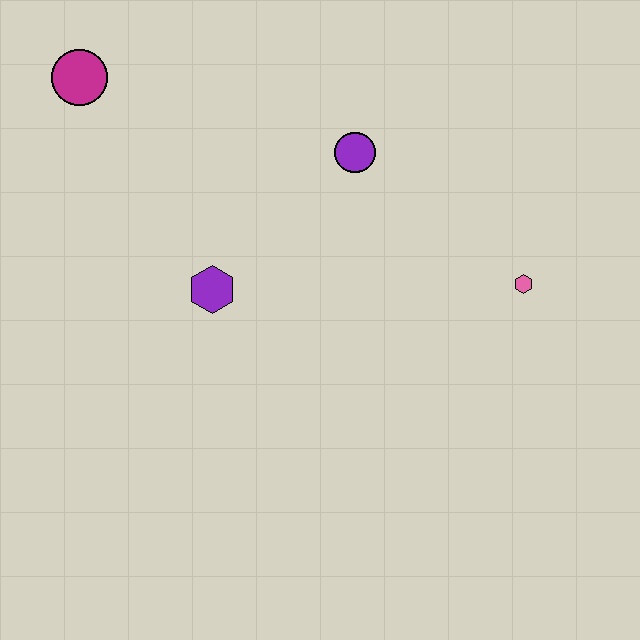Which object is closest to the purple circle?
The purple hexagon is closest to the purple circle.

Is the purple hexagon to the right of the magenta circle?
Yes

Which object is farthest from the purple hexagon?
The pink hexagon is farthest from the purple hexagon.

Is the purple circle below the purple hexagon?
No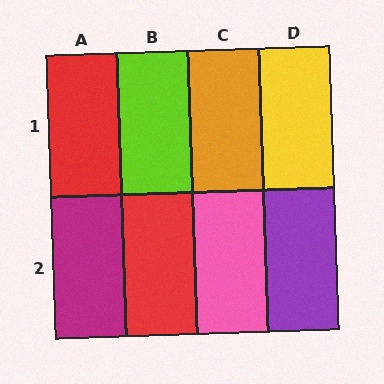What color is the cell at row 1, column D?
Yellow.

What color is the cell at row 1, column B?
Lime.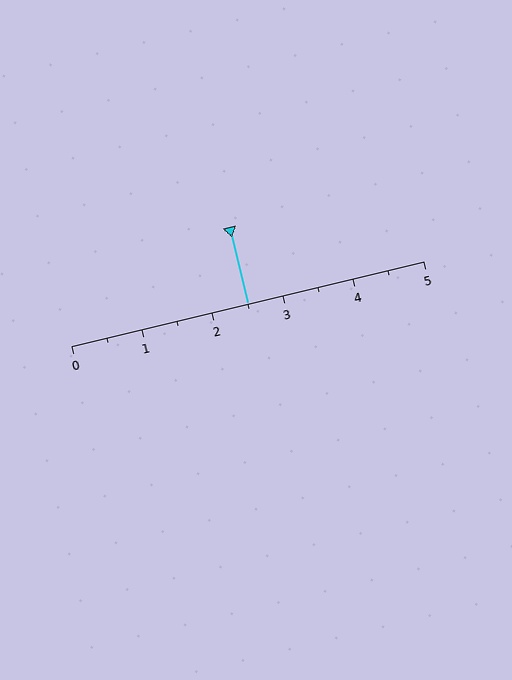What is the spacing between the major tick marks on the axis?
The major ticks are spaced 1 apart.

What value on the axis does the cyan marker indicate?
The marker indicates approximately 2.5.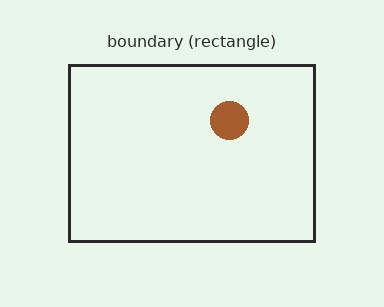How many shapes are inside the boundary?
1 inside, 0 outside.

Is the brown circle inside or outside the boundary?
Inside.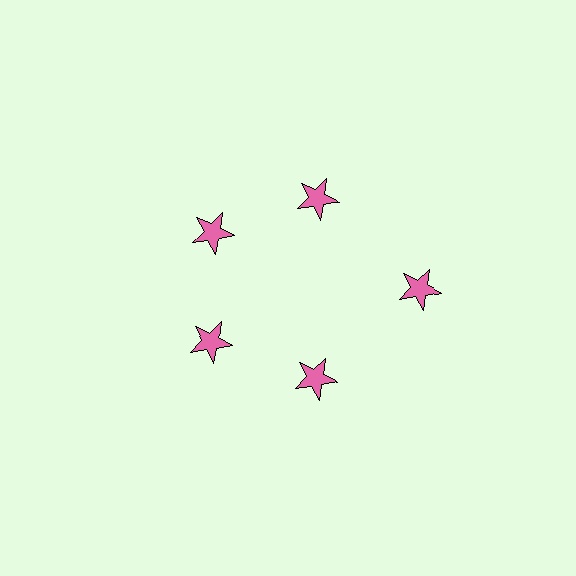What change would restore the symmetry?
The symmetry would be restored by moving it inward, back onto the ring so that all 5 stars sit at equal angles and equal distance from the center.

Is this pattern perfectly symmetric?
No. The 5 pink stars are arranged in a ring, but one element near the 3 o'clock position is pushed outward from the center, breaking the 5-fold rotational symmetry.